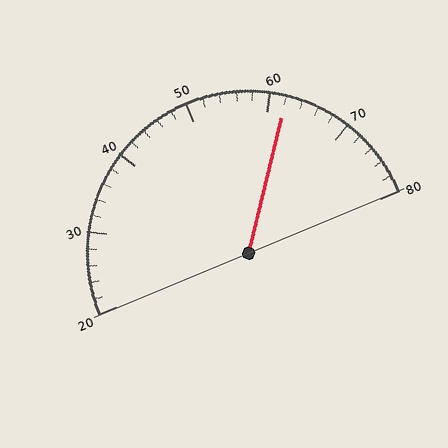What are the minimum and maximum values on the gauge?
The gauge ranges from 20 to 80.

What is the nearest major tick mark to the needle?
The nearest major tick mark is 60.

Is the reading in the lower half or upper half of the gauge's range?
The reading is in the upper half of the range (20 to 80).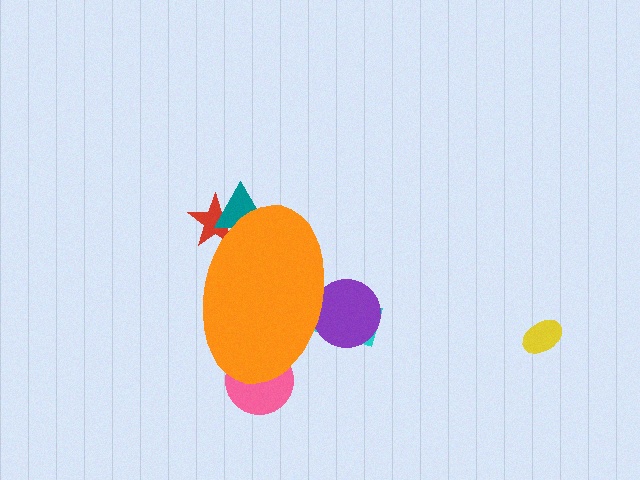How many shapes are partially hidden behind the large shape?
5 shapes are partially hidden.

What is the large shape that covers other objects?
An orange ellipse.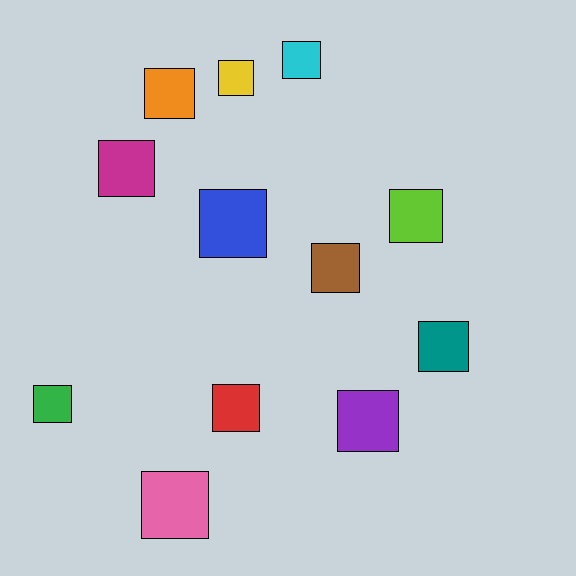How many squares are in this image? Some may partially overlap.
There are 12 squares.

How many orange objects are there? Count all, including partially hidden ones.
There is 1 orange object.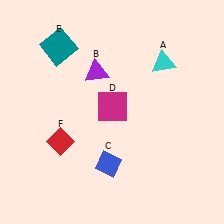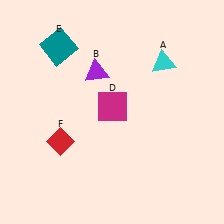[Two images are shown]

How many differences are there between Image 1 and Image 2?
There is 1 difference between the two images.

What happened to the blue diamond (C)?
The blue diamond (C) was removed in Image 2. It was in the bottom-left area of Image 1.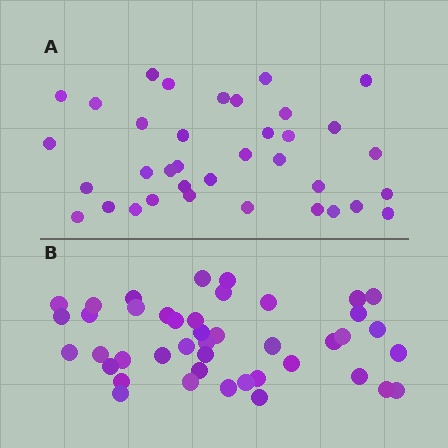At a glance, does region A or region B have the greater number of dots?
Region B (the bottom region) has more dots.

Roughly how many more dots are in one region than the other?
Region B has roughly 8 or so more dots than region A.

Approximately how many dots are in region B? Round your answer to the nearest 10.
About 40 dots. (The exact count is 43, which rounds to 40.)